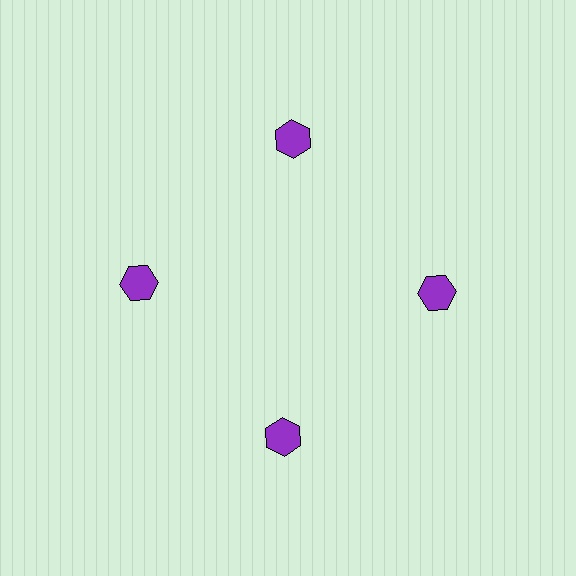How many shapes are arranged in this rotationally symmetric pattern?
There are 4 shapes, arranged in 4 groups of 1.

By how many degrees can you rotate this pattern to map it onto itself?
The pattern maps onto itself every 90 degrees of rotation.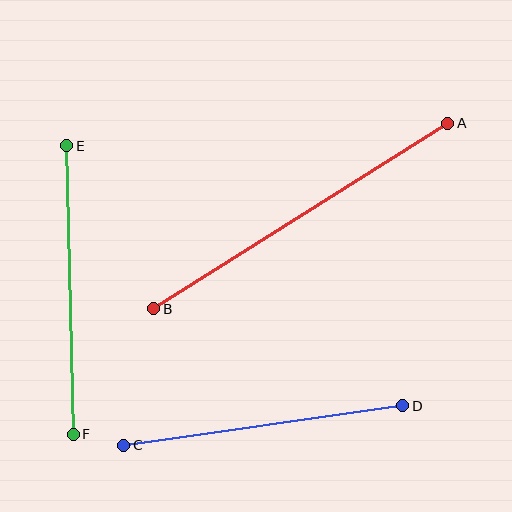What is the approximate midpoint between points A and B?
The midpoint is at approximately (301, 216) pixels.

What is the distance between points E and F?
The distance is approximately 288 pixels.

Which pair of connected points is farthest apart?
Points A and B are farthest apart.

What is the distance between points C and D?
The distance is approximately 282 pixels.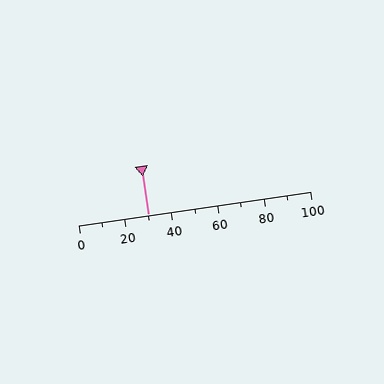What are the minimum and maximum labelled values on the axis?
The axis runs from 0 to 100.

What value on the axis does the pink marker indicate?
The marker indicates approximately 30.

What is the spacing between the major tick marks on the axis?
The major ticks are spaced 20 apart.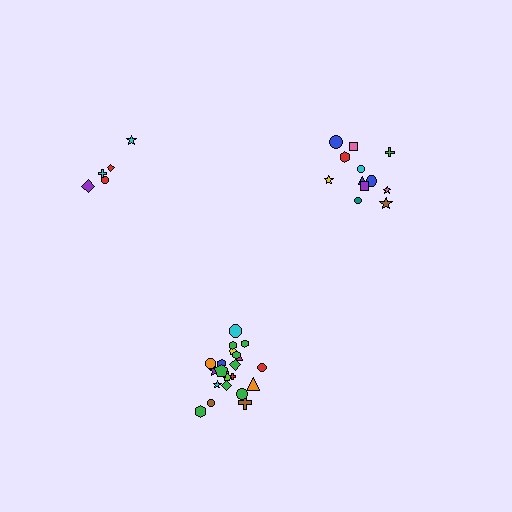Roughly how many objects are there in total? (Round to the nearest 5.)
Roughly 40 objects in total.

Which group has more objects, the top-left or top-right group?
The top-right group.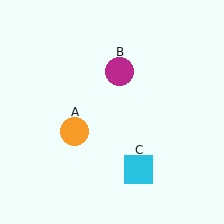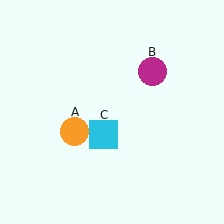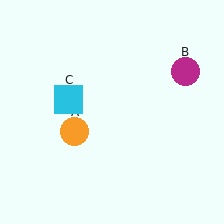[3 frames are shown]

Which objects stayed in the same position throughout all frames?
Orange circle (object A) remained stationary.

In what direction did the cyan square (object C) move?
The cyan square (object C) moved up and to the left.